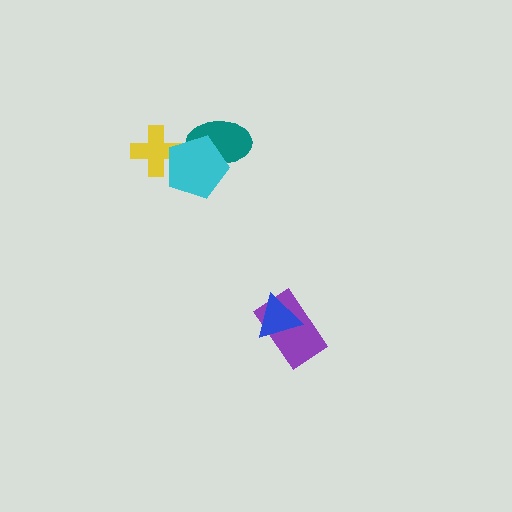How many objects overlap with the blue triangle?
1 object overlaps with the blue triangle.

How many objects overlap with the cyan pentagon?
2 objects overlap with the cyan pentagon.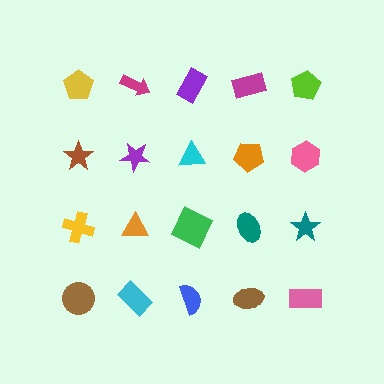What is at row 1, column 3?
A purple rectangle.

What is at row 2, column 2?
A purple star.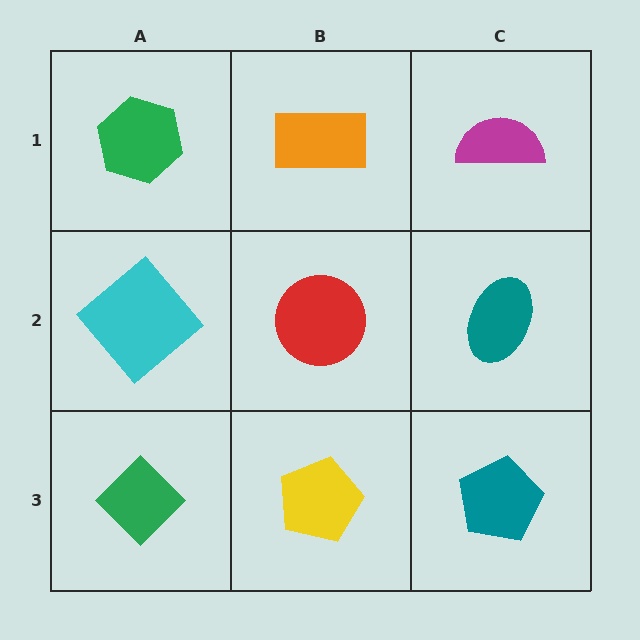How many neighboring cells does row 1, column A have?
2.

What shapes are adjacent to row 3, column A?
A cyan diamond (row 2, column A), a yellow pentagon (row 3, column B).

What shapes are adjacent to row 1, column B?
A red circle (row 2, column B), a green hexagon (row 1, column A), a magenta semicircle (row 1, column C).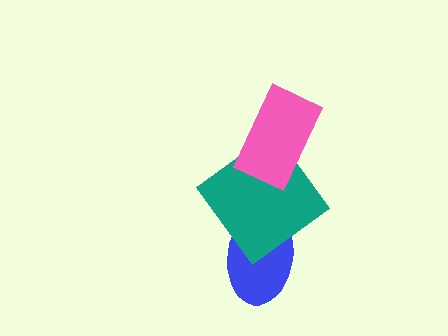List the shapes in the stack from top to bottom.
From top to bottom: the pink rectangle, the teal diamond, the blue ellipse.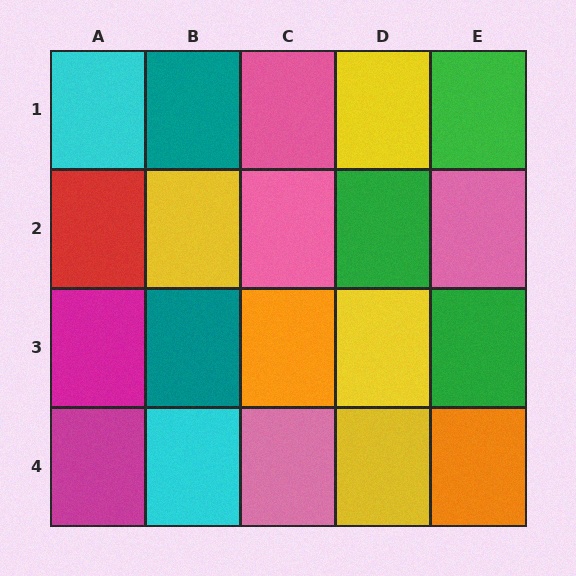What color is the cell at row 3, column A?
Magenta.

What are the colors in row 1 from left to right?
Cyan, teal, pink, yellow, green.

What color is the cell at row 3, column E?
Green.